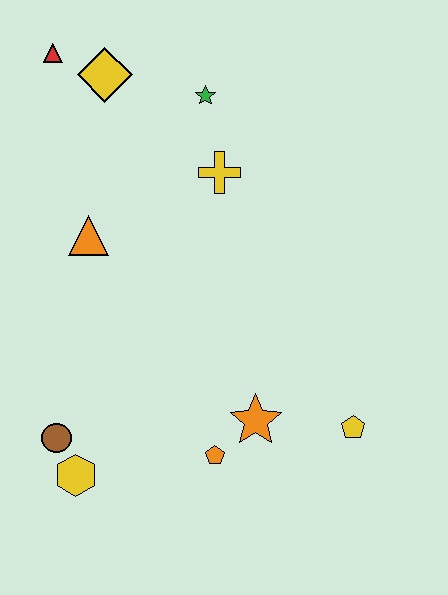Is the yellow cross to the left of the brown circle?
No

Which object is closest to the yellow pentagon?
The orange star is closest to the yellow pentagon.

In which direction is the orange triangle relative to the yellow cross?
The orange triangle is to the left of the yellow cross.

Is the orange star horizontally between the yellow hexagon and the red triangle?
No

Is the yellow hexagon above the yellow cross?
No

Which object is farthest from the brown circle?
The red triangle is farthest from the brown circle.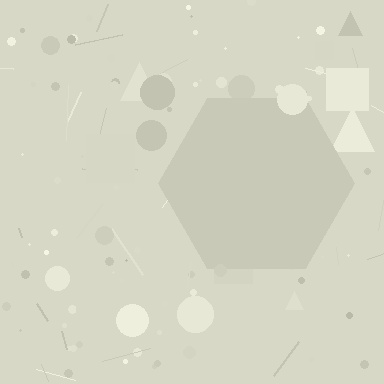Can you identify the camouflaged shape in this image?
The camouflaged shape is a hexagon.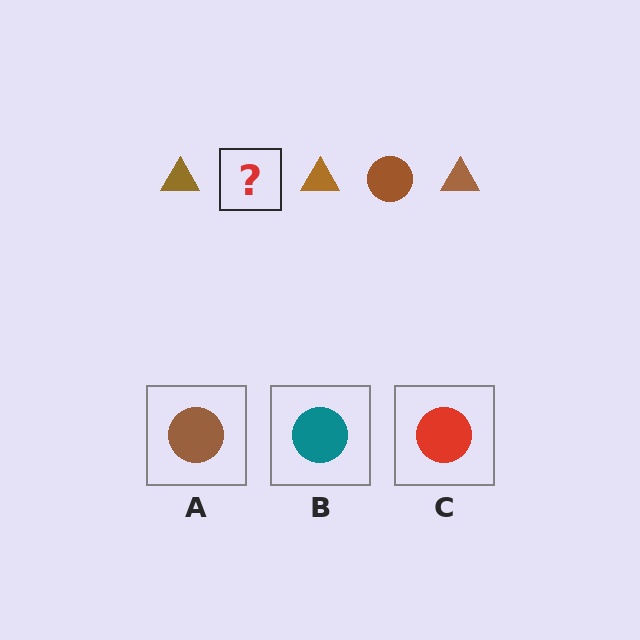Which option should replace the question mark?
Option A.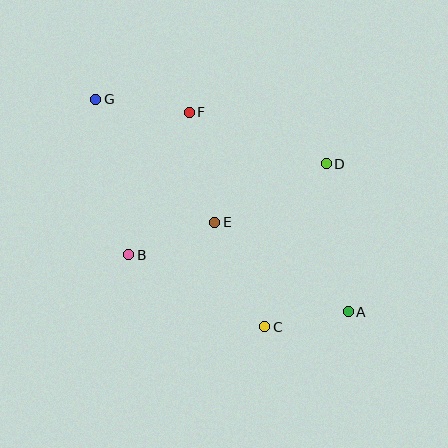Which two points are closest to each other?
Points A and C are closest to each other.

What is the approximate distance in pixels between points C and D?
The distance between C and D is approximately 174 pixels.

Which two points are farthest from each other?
Points A and G are farthest from each other.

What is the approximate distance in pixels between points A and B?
The distance between A and B is approximately 227 pixels.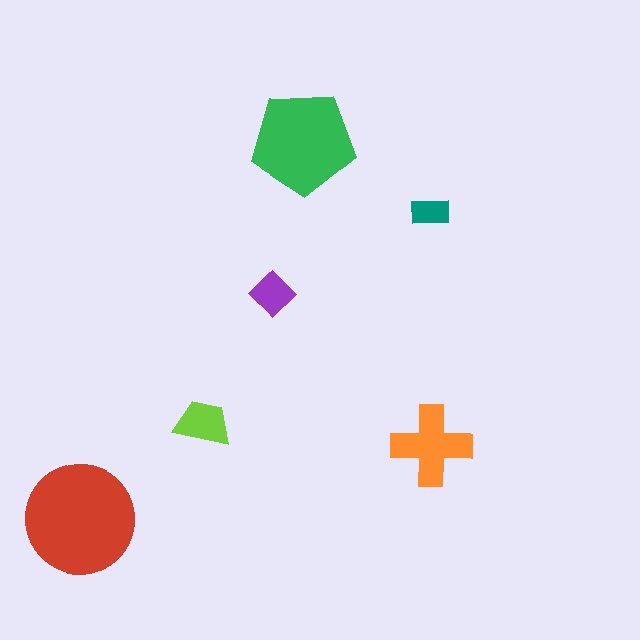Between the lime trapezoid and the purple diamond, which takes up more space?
The lime trapezoid.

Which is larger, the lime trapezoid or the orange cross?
The orange cross.